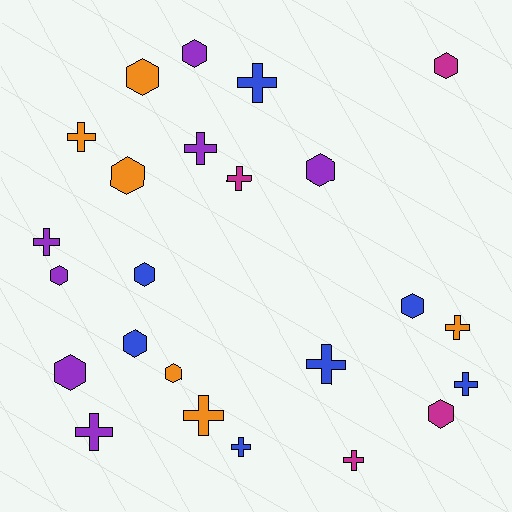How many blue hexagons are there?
There are 3 blue hexagons.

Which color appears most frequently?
Blue, with 7 objects.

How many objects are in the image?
There are 24 objects.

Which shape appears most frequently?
Hexagon, with 12 objects.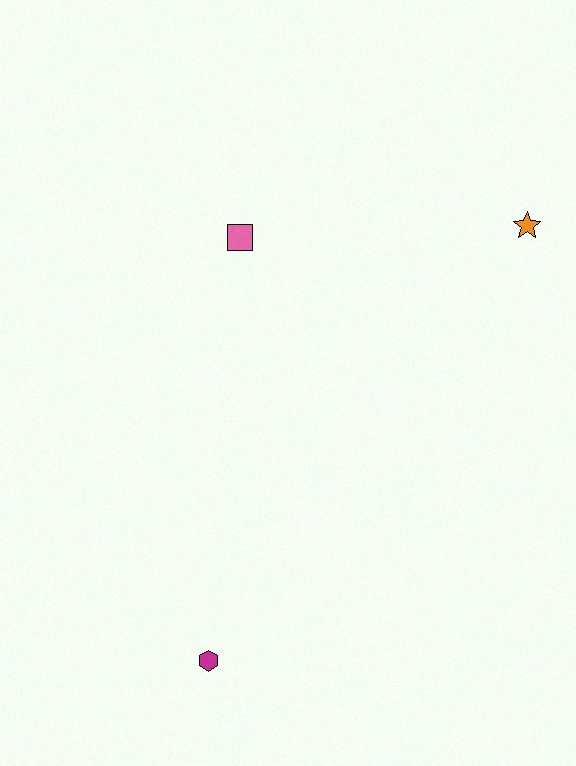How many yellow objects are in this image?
There are no yellow objects.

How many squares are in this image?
There is 1 square.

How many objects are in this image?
There are 3 objects.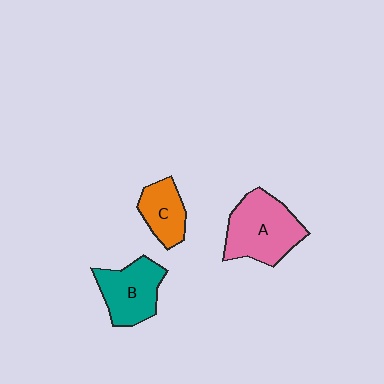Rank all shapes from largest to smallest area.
From largest to smallest: A (pink), B (teal), C (orange).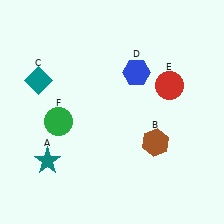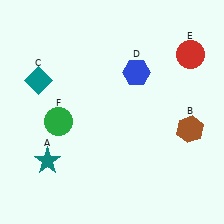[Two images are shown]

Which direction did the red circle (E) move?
The red circle (E) moved up.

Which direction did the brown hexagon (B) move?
The brown hexagon (B) moved right.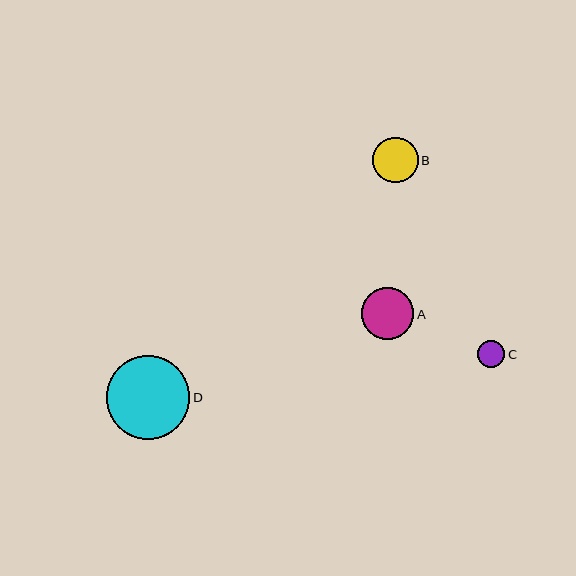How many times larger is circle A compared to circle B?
Circle A is approximately 1.2 times the size of circle B.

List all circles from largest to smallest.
From largest to smallest: D, A, B, C.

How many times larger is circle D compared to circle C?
Circle D is approximately 3.1 times the size of circle C.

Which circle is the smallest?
Circle C is the smallest with a size of approximately 27 pixels.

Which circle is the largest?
Circle D is the largest with a size of approximately 84 pixels.